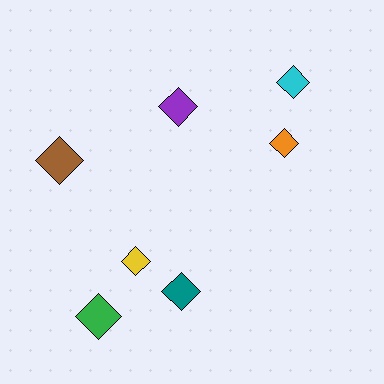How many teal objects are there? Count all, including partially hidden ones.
There is 1 teal object.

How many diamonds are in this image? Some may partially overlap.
There are 7 diamonds.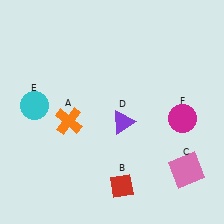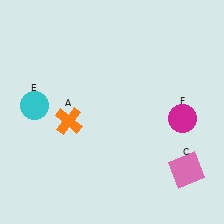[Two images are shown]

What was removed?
The red diamond (B), the purple triangle (D) were removed in Image 2.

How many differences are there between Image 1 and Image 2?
There are 2 differences between the two images.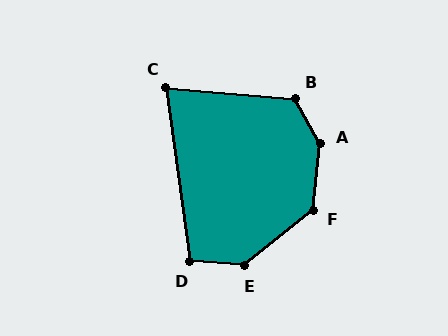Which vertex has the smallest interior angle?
C, at approximately 77 degrees.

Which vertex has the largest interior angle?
A, at approximately 145 degrees.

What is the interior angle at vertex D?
Approximately 102 degrees (obtuse).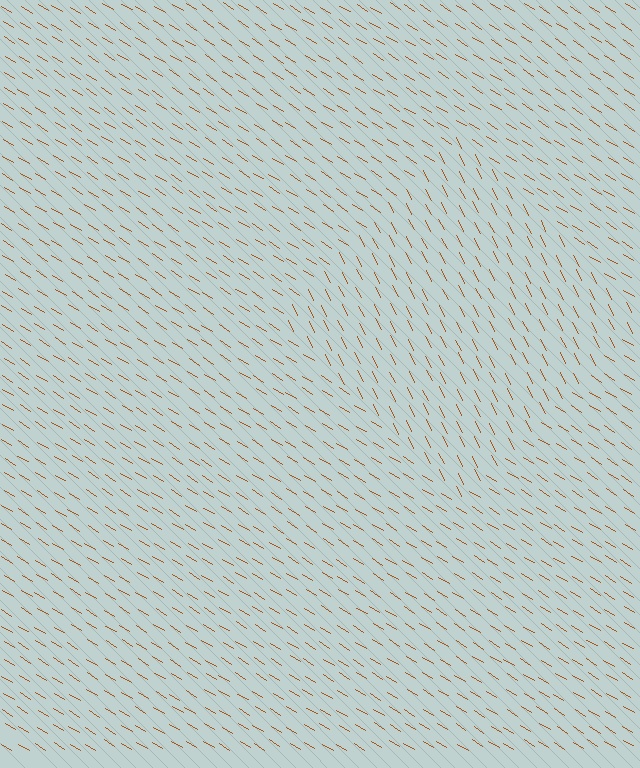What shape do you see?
I see a diamond.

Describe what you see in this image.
The image is filled with small brown line segments. A diamond region in the image has lines oriented differently from the surrounding lines, creating a visible texture boundary.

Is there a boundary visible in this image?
Yes, there is a texture boundary formed by a change in line orientation.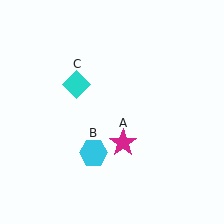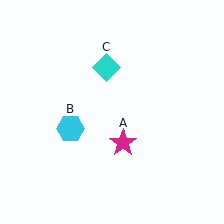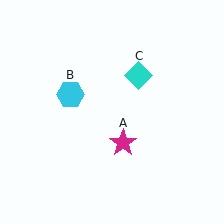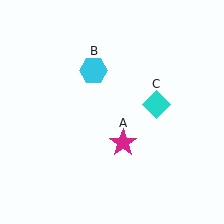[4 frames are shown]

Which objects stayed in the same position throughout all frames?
Magenta star (object A) remained stationary.